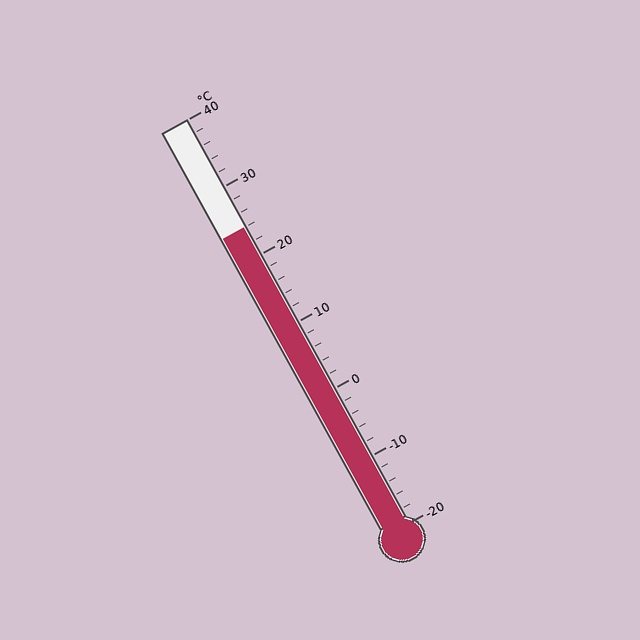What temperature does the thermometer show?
The thermometer shows approximately 24°C.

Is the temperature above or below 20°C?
The temperature is above 20°C.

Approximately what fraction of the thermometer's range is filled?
The thermometer is filled to approximately 75% of its range.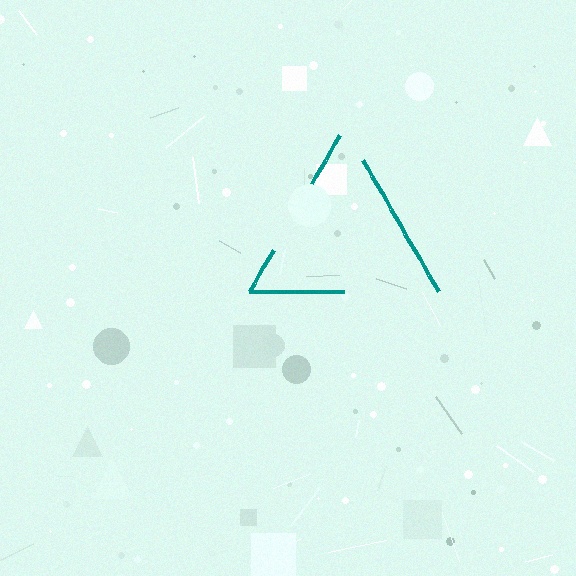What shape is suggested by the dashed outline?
The dashed outline suggests a triangle.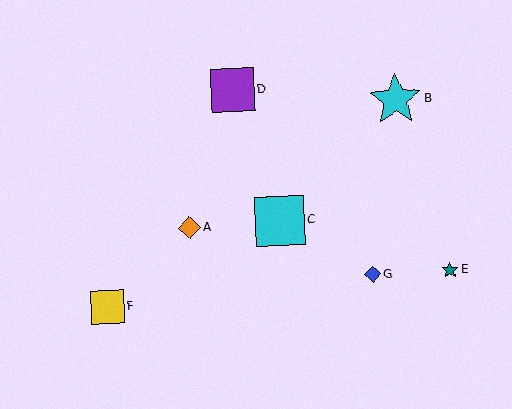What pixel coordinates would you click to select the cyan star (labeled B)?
Click at (395, 100) to select the cyan star B.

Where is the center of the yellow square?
The center of the yellow square is at (107, 307).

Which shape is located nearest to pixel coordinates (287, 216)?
The cyan square (labeled C) at (280, 221) is nearest to that location.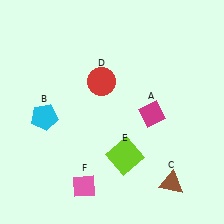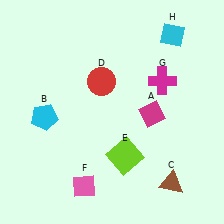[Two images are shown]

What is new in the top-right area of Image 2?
A cyan diamond (H) was added in the top-right area of Image 2.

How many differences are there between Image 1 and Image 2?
There are 2 differences between the two images.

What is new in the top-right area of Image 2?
A magenta cross (G) was added in the top-right area of Image 2.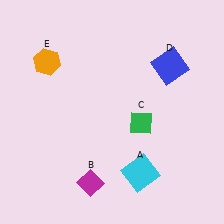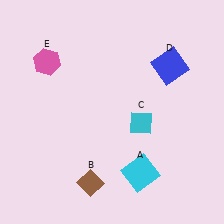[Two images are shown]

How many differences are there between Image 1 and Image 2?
There are 3 differences between the two images.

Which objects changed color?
B changed from magenta to brown. C changed from green to cyan. E changed from orange to pink.